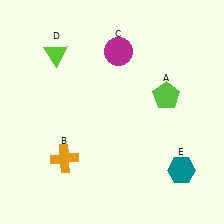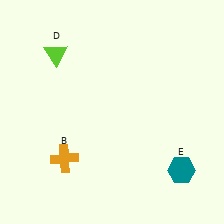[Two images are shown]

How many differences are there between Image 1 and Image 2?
There are 2 differences between the two images.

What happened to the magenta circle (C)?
The magenta circle (C) was removed in Image 2. It was in the top-right area of Image 1.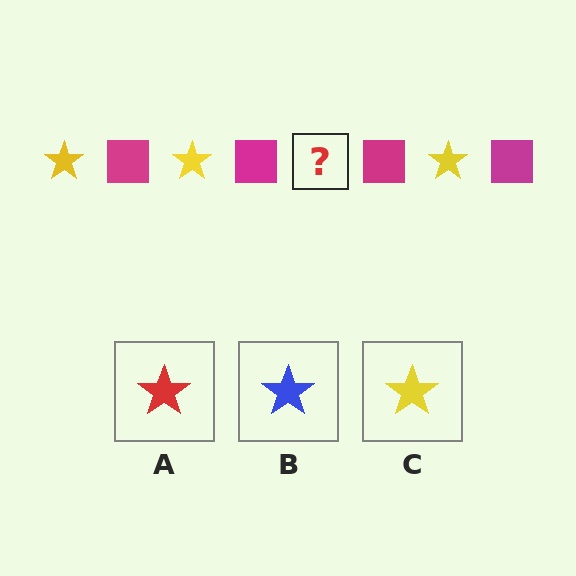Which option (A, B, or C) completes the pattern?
C.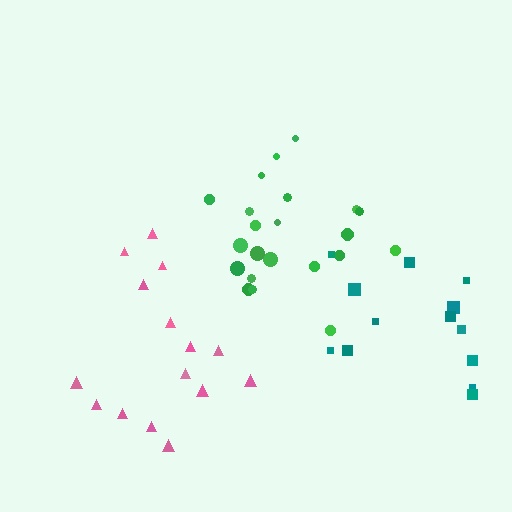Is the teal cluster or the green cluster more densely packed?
Green.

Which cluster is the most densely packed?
Green.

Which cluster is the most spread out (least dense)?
Pink.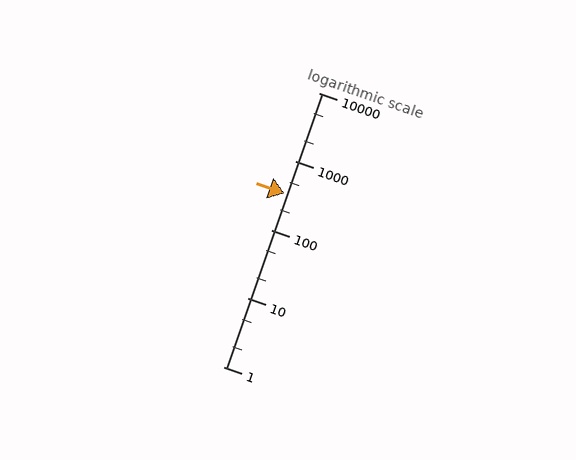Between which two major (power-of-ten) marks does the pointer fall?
The pointer is between 100 and 1000.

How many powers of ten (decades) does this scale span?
The scale spans 4 decades, from 1 to 10000.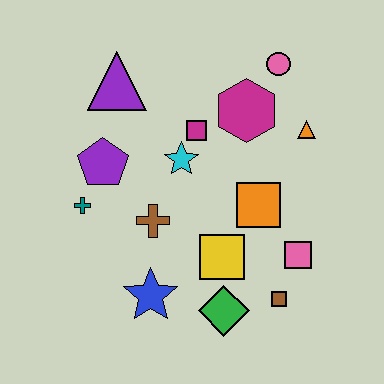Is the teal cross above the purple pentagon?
No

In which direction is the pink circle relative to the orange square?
The pink circle is above the orange square.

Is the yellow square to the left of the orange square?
Yes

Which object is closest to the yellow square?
The green diamond is closest to the yellow square.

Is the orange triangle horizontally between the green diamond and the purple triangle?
No